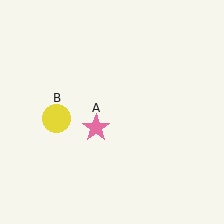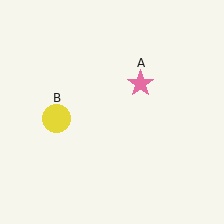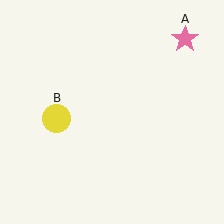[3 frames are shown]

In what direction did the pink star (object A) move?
The pink star (object A) moved up and to the right.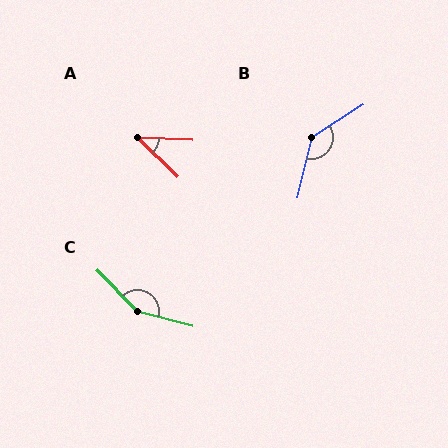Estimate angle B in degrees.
Approximately 136 degrees.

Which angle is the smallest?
A, at approximately 42 degrees.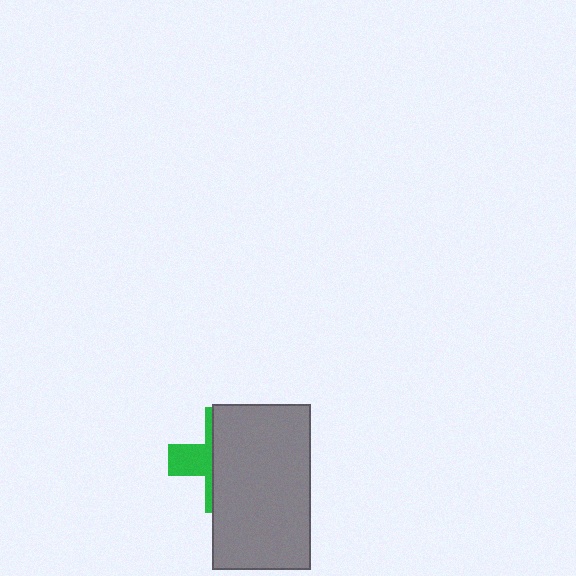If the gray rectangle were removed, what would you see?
You would see the complete green cross.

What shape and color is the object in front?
The object in front is a gray rectangle.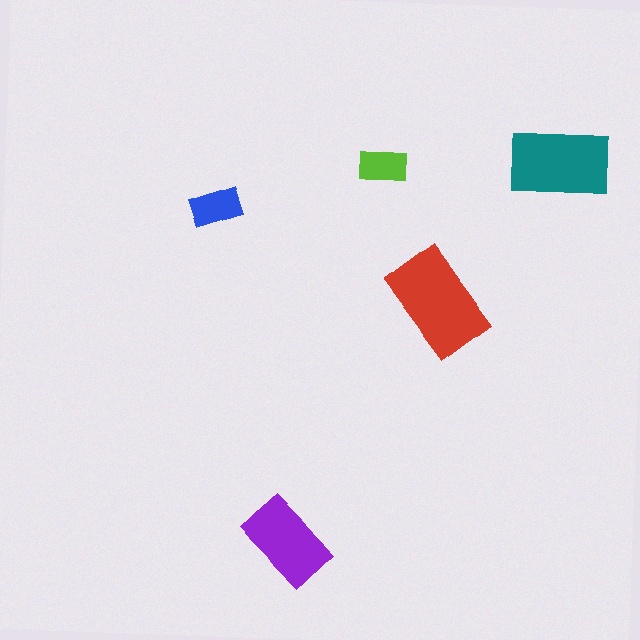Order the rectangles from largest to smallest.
the red one, the teal one, the purple one, the blue one, the lime one.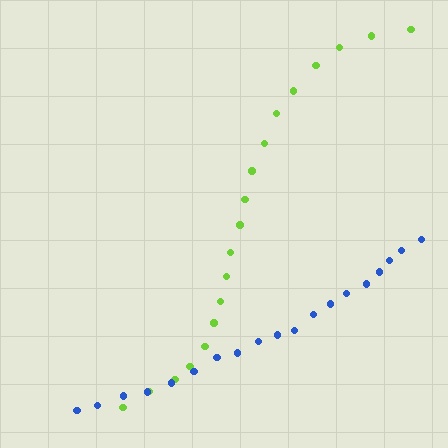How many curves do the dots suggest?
There are 2 distinct paths.